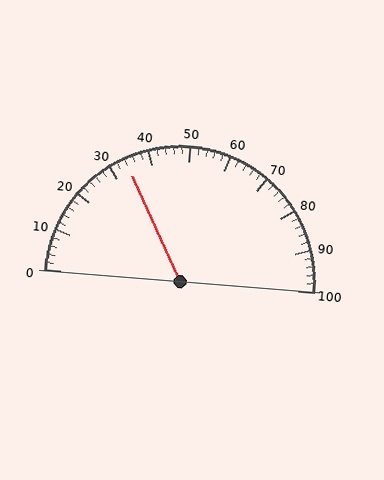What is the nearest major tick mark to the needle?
The nearest major tick mark is 30.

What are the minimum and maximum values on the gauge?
The gauge ranges from 0 to 100.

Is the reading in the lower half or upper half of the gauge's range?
The reading is in the lower half of the range (0 to 100).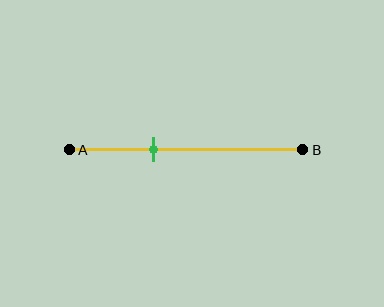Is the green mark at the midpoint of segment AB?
No, the mark is at about 35% from A, not at the 50% midpoint.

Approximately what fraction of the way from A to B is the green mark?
The green mark is approximately 35% of the way from A to B.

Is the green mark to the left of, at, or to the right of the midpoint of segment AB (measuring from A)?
The green mark is to the left of the midpoint of segment AB.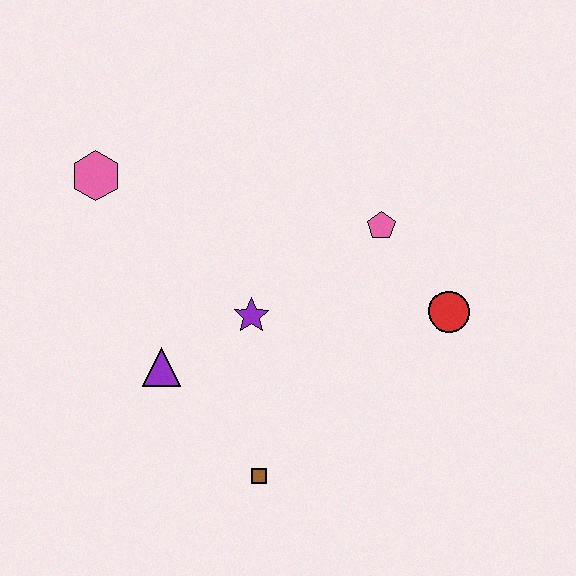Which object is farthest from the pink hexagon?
The red circle is farthest from the pink hexagon.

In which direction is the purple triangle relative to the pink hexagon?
The purple triangle is below the pink hexagon.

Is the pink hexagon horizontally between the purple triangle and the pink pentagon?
No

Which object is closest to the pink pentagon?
The red circle is closest to the pink pentagon.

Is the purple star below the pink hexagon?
Yes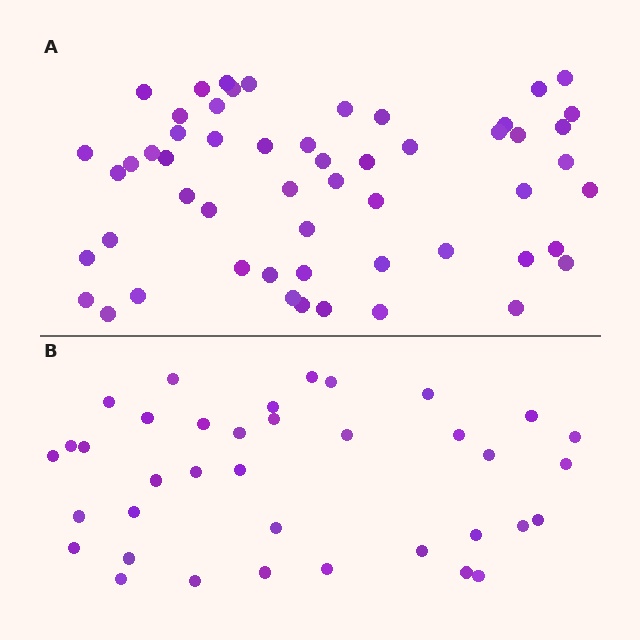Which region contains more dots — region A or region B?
Region A (the top region) has more dots.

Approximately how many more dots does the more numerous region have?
Region A has approximately 20 more dots than region B.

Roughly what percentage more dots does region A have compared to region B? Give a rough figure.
About 50% more.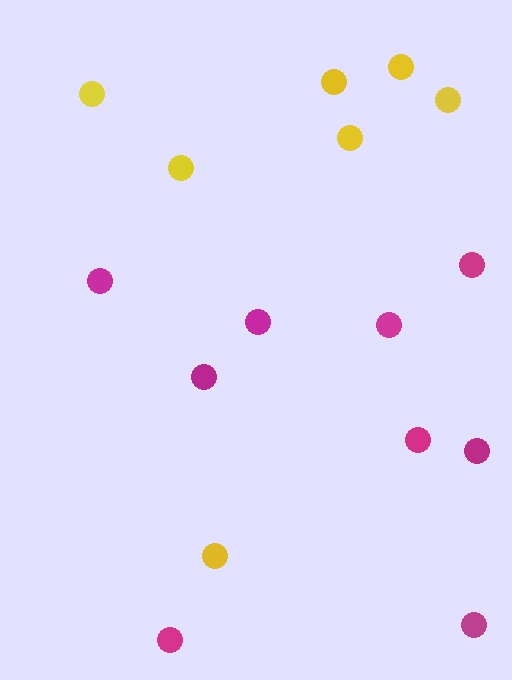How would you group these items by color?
There are 2 groups: one group of yellow circles (7) and one group of magenta circles (9).